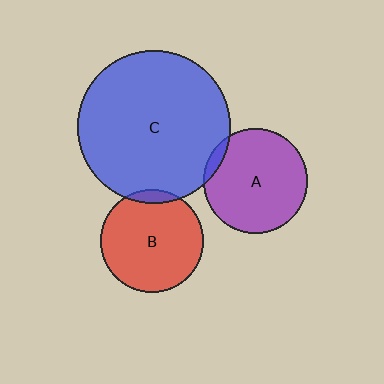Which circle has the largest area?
Circle C (blue).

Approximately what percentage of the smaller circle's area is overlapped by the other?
Approximately 5%.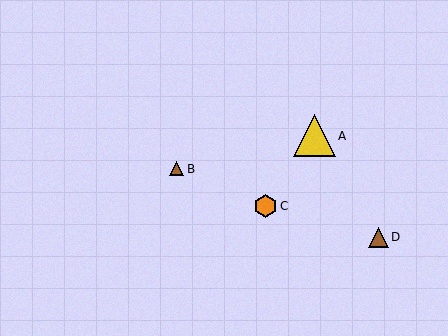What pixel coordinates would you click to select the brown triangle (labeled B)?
Click at (177, 169) to select the brown triangle B.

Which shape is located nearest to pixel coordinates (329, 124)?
The yellow triangle (labeled A) at (314, 136) is nearest to that location.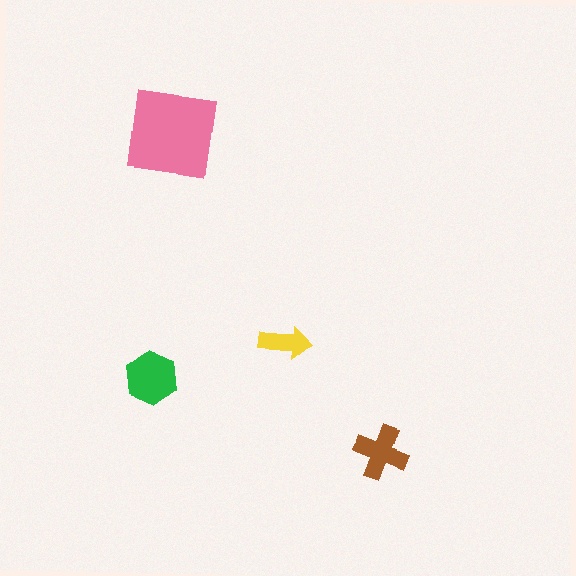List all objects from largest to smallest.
The pink square, the green hexagon, the brown cross, the yellow arrow.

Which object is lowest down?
The brown cross is bottommost.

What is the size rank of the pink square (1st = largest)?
1st.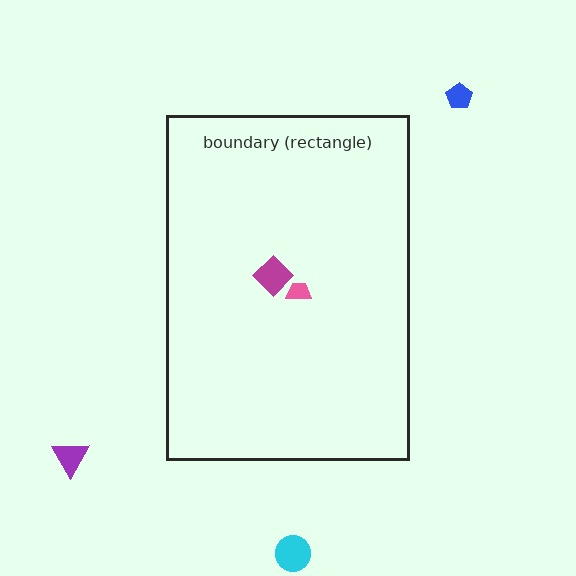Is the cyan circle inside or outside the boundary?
Outside.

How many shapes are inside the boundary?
2 inside, 3 outside.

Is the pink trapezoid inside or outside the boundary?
Inside.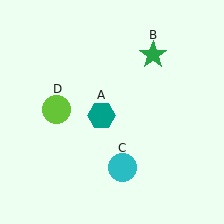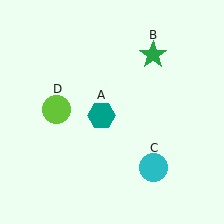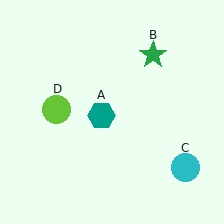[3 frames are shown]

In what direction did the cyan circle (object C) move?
The cyan circle (object C) moved right.